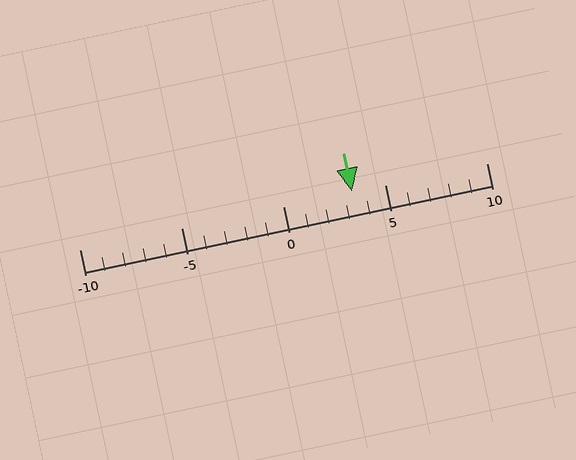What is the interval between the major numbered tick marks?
The major tick marks are spaced 5 units apart.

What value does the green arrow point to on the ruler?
The green arrow points to approximately 3.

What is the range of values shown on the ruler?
The ruler shows values from -10 to 10.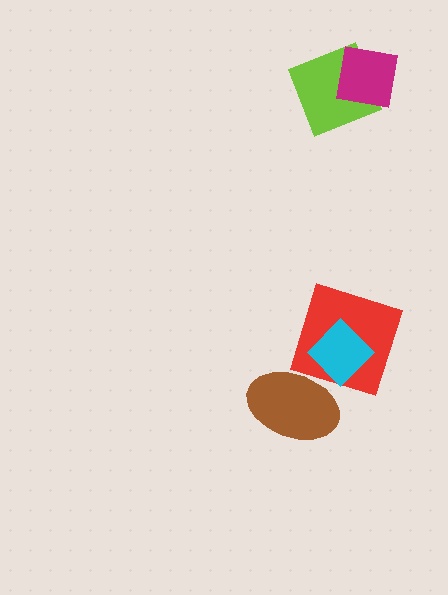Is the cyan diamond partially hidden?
No, no other shape covers it.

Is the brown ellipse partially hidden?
Yes, it is partially covered by another shape.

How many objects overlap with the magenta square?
1 object overlaps with the magenta square.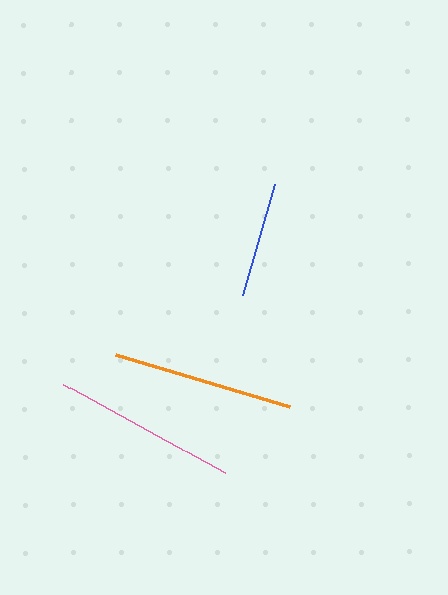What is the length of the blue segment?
The blue segment is approximately 116 pixels long.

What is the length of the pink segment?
The pink segment is approximately 184 pixels long.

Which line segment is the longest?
The pink line is the longest at approximately 184 pixels.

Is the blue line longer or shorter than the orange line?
The orange line is longer than the blue line.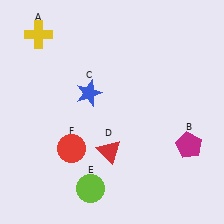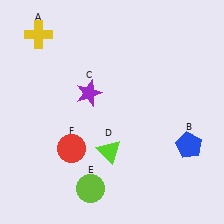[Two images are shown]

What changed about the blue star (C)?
In Image 1, C is blue. In Image 2, it changed to purple.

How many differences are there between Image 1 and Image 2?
There are 3 differences between the two images.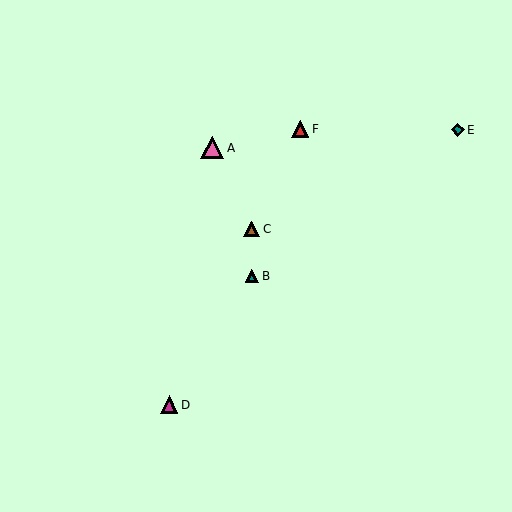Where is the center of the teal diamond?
The center of the teal diamond is at (458, 130).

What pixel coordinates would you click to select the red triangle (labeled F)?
Click at (300, 129) to select the red triangle F.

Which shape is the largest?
The pink triangle (labeled A) is the largest.